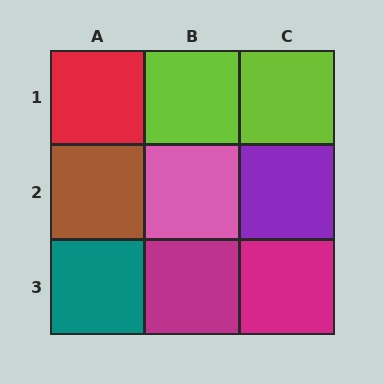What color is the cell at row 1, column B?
Lime.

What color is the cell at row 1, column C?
Lime.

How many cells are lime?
2 cells are lime.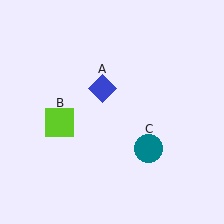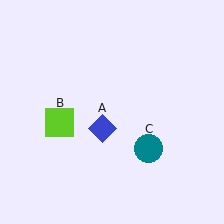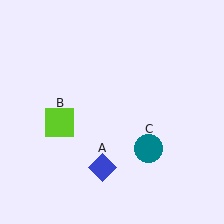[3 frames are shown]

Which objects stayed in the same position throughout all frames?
Lime square (object B) and teal circle (object C) remained stationary.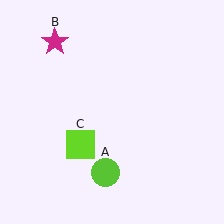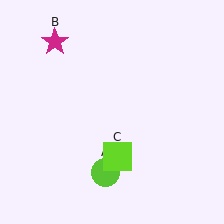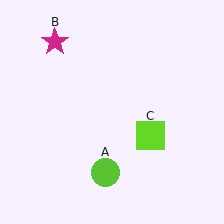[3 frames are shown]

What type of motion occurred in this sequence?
The lime square (object C) rotated counterclockwise around the center of the scene.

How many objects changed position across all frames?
1 object changed position: lime square (object C).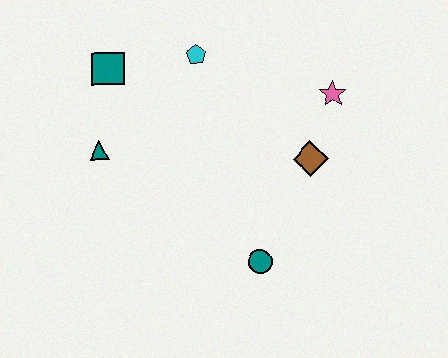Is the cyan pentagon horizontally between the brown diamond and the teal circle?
No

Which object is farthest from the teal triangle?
The pink star is farthest from the teal triangle.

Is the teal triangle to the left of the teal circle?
Yes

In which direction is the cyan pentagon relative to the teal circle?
The cyan pentagon is above the teal circle.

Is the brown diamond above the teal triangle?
No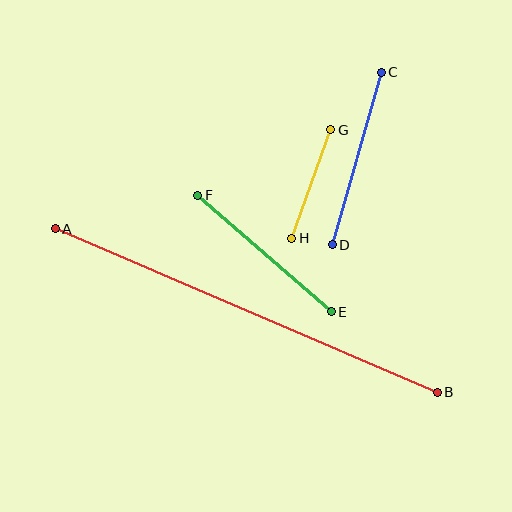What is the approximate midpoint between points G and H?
The midpoint is at approximately (311, 184) pixels.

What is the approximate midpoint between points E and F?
The midpoint is at approximately (265, 253) pixels.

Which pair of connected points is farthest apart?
Points A and B are farthest apart.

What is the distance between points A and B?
The distance is approximately 415 pixels.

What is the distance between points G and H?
The distance is approximately 115 pixels.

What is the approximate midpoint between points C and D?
The midpoint is at approximately (357, 159) pixels.